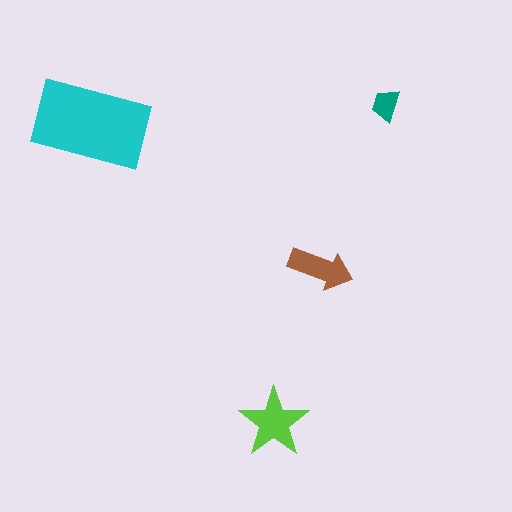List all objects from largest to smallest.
The cyan rectangle, the lime star, the brown arrow, the teal trapezoid.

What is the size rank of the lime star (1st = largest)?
2nd.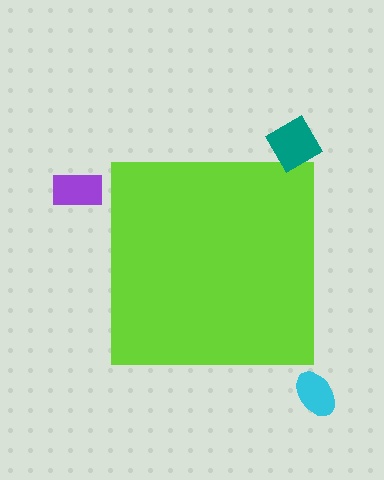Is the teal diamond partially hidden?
No, the teal diamond is fully visible.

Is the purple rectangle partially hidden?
No, the purple rectangle is fully visible.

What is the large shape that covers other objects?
A lime square.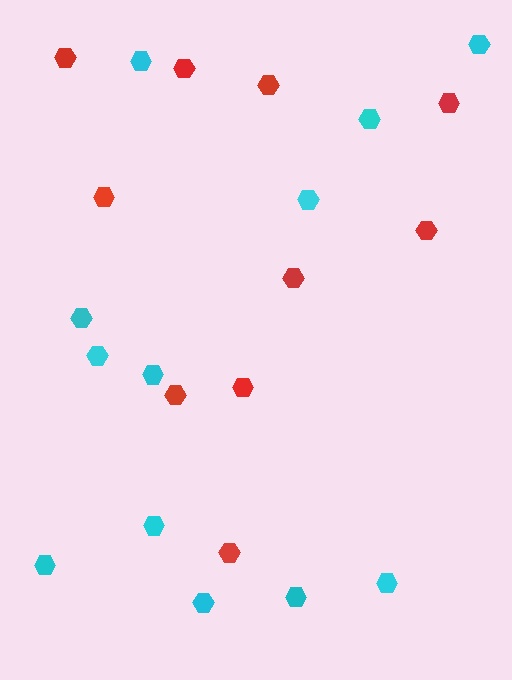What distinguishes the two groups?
There are 2 groups: one group of cyan hexagons (12) and one group of red hexagons (10).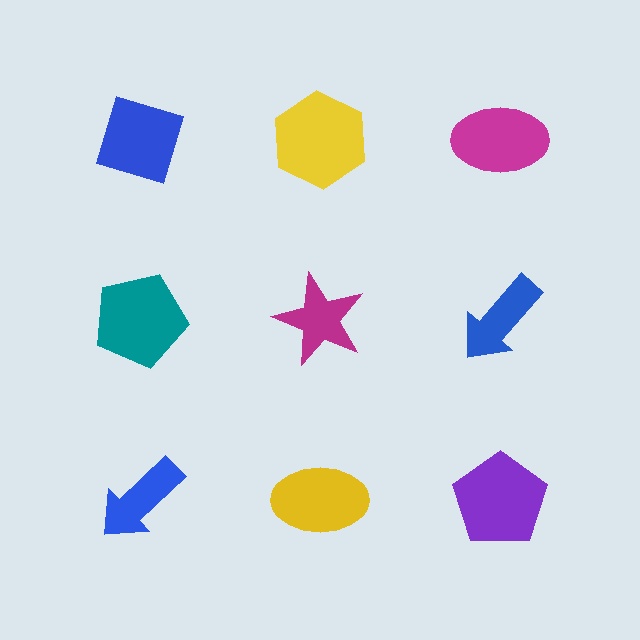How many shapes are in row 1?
3 shapes.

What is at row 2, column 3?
A blue arrow.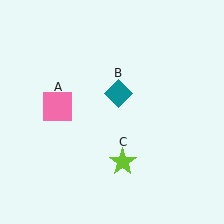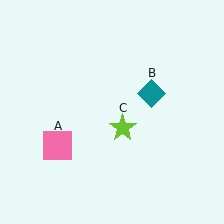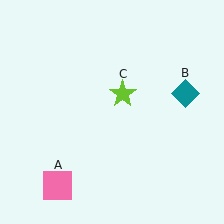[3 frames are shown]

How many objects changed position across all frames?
3 objects changed position: pink square (object A), teal diamond (object B), lime star (object C).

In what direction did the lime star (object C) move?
The lime star (object C) moved up.